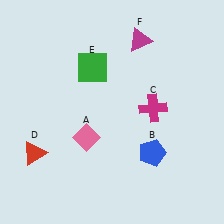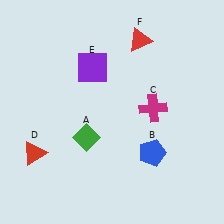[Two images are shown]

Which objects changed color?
A changed from pink to green. E changed from green to purple. F changed from magenta to red.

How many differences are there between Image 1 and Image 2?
There are 3 differences between the two images.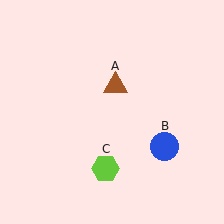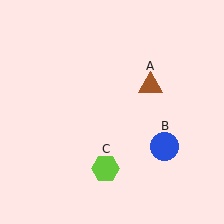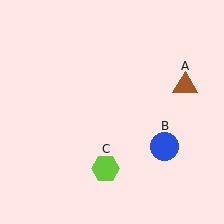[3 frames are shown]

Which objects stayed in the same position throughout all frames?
Blue circle (object B) and lime hexagon (object C) remained stationary.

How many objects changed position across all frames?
1 object changed position: brown triangle (object A).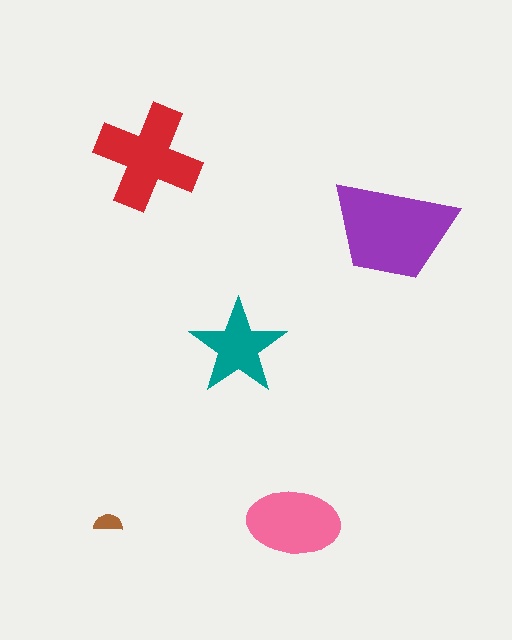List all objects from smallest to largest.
The brown semicircle, the teal star, the pink ellipse, the red cross, the purple trapezoid.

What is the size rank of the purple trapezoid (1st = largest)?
1st.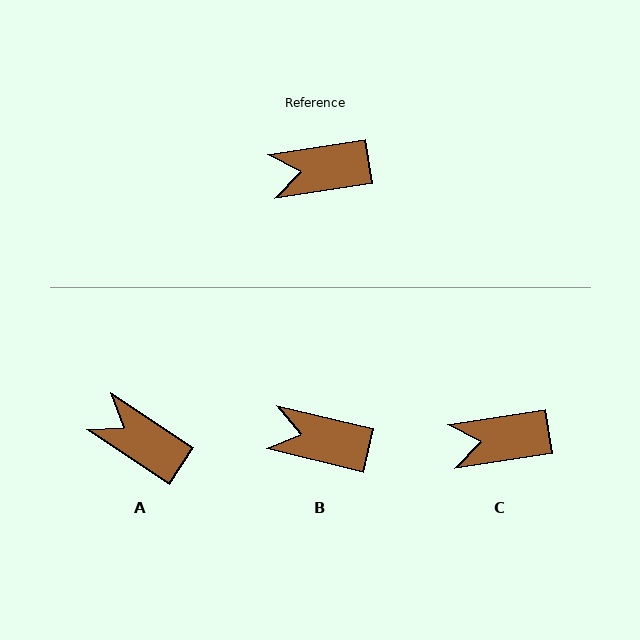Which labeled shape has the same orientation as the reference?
C.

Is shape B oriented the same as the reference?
No, it is off by about 22 degrees.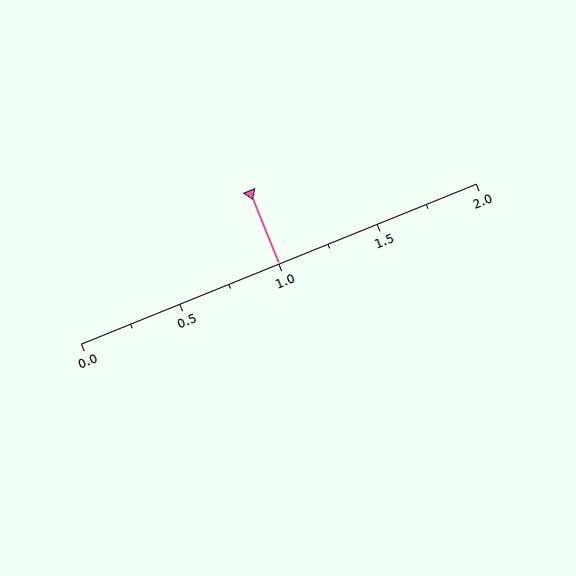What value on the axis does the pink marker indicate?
The marker indicates approximately 1.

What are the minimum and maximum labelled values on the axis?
The axis runs from 0.0 to 2.0.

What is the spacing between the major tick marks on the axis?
The major ticks are spaced 0.5 apart.